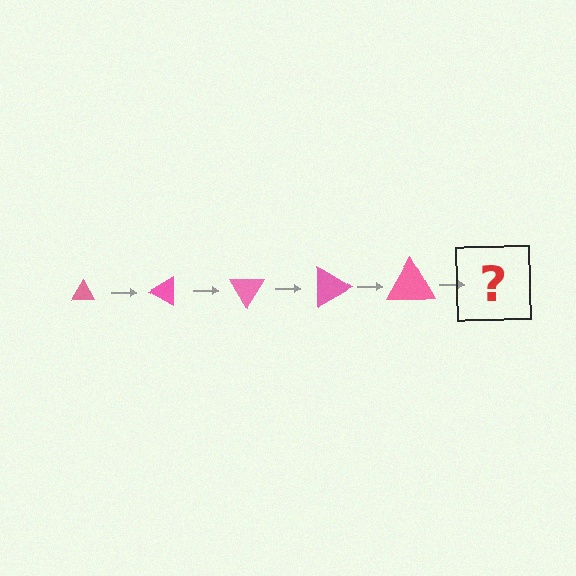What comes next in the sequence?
The next element should be a triangle, larger than the previous one and rotated 150 degrees from the start.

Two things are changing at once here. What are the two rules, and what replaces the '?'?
The two rules are that the triangle grows larger each step and it rotates 30 degrees each step. The '?' should be a triangle, larger than the previous one and rotated 150 degrees from the start.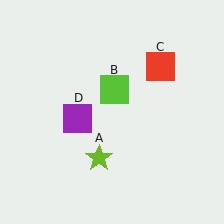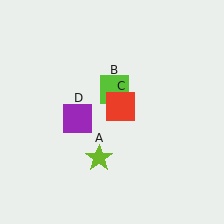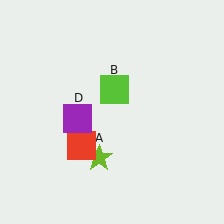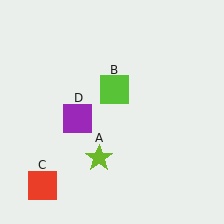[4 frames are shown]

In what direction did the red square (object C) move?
The red square (object C) moved down and to the left.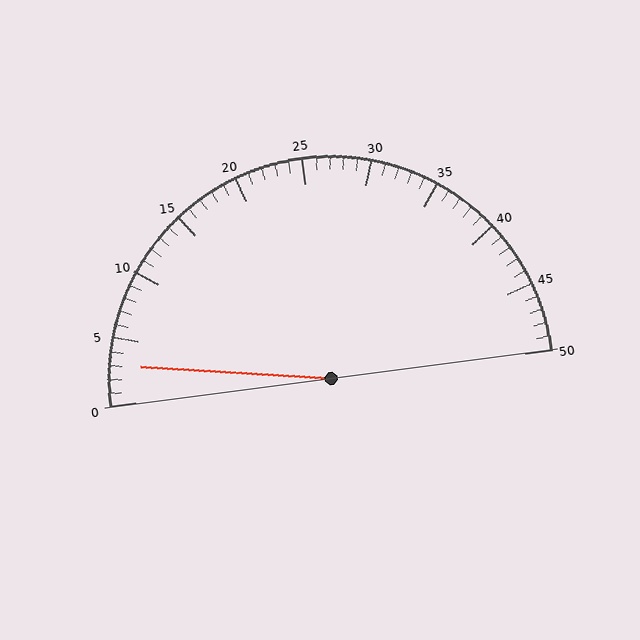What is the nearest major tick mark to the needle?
The nearest major tick mark is 5.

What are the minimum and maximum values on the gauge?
The gauge ranges from 0 to 50.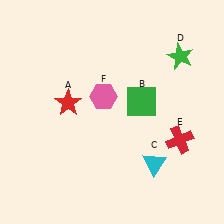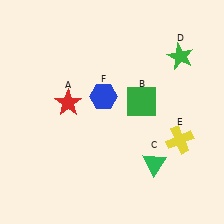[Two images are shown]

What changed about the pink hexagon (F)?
In Image 1, F is pink. In Image 2, it changed to blue.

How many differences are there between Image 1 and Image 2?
There are 3 differences between the two images.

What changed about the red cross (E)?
In Image 1, E is red. In Image 2, it changed to yellow.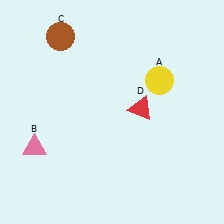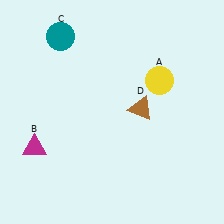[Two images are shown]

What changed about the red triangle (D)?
In Image 1, D is red. In Image 2, it changed to brown.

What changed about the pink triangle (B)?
In Image 1, B is pink. In Image 2, it changed to magenta.